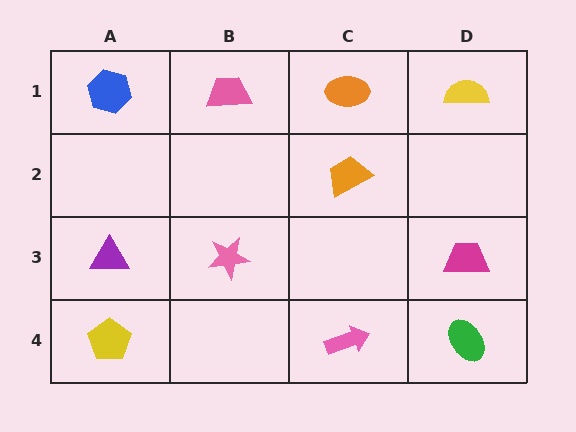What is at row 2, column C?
An orange trapezoid.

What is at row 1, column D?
A yellow semicircle.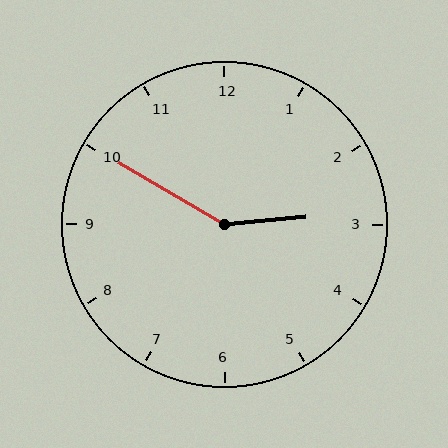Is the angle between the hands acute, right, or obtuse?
It is obtuse.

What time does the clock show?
2:50.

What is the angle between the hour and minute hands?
Approximately 145 degrees.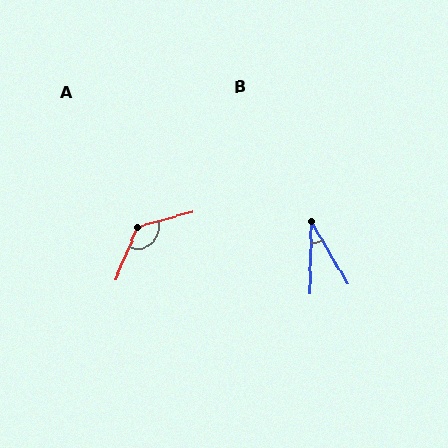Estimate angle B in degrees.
Approximately 31 degrees.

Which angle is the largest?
A, at approximately 128 degrees.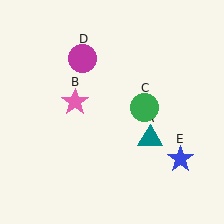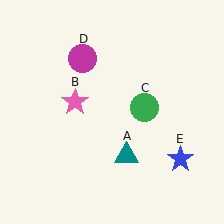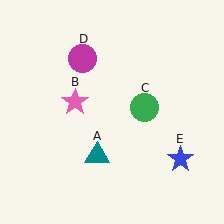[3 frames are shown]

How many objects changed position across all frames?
1 object changed position: teal triangle (object A).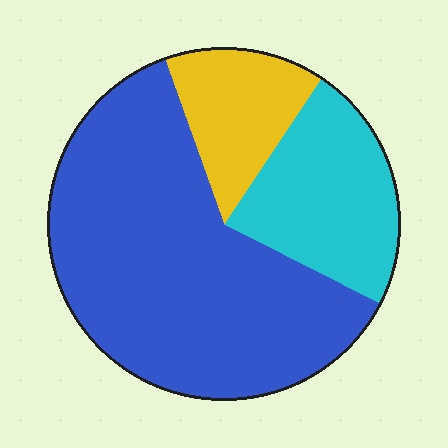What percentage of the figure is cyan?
Cyan covers 23% of the figure.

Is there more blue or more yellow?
Blue.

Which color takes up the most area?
Blue, at roughly 60%.